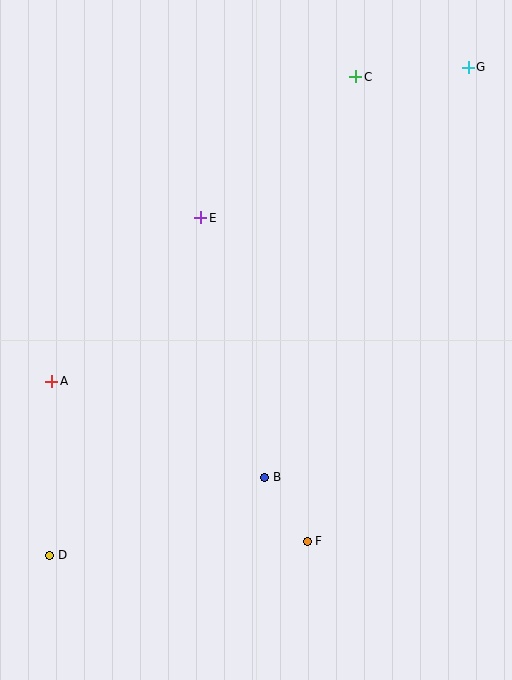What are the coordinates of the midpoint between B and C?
The midpoint between B and C is at (310, 277).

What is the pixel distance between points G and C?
The distance between G and C is 113 pixels.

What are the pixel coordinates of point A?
Point A is at (52, 381).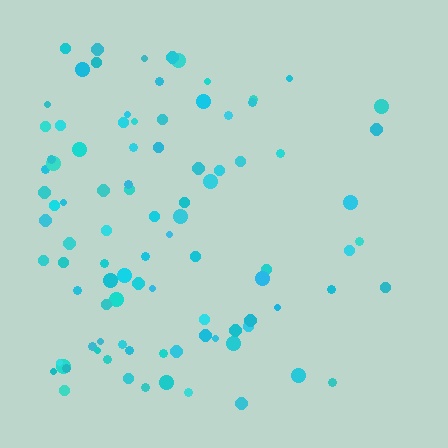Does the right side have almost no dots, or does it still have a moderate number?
Still a moderate number, just noticeably fewer than the left.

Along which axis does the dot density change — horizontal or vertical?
Horizontal.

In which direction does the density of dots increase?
From right to left, with the left side densest.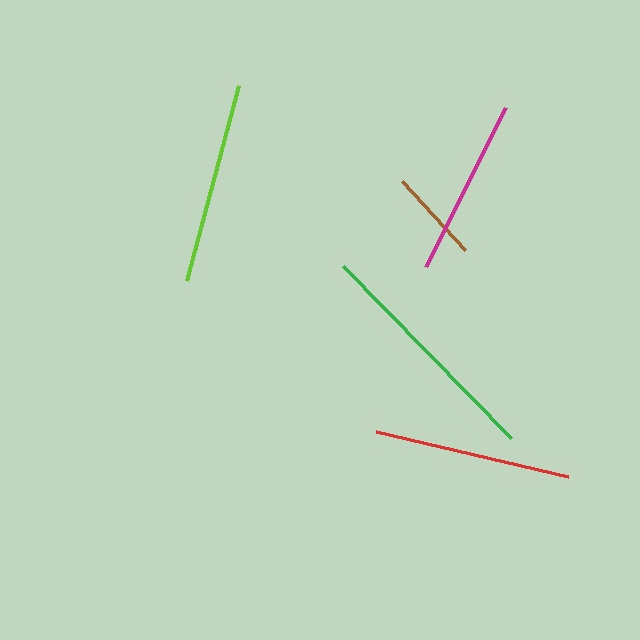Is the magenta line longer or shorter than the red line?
The red line is longer than the magenta line.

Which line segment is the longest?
The green line is the longest at approximately 240 pixels.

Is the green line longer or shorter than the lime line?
The green line is longer than the lime line.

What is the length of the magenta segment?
The magenta segment is approximately 178 pixels long.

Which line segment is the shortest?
The brown line is the shortest at approximately 94 pixels.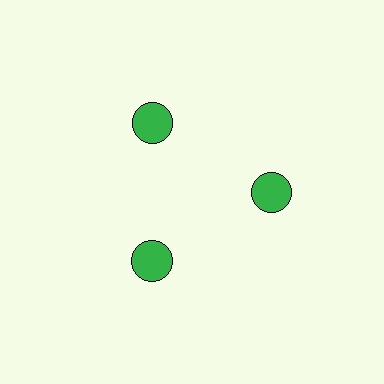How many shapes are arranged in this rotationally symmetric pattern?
There are 3 shapes, arranged in 3 groups of 1.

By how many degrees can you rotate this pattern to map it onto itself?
The pattern maps onto itself every 120 degrees of rotation.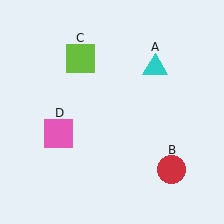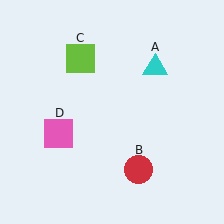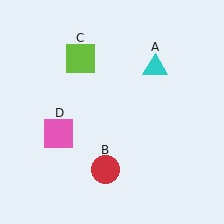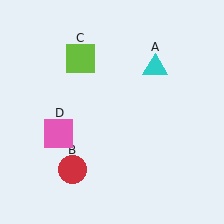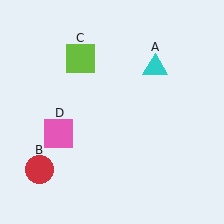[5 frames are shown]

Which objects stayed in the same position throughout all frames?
Cyan triangle (object A) and lime square (object C) and pink square (object D) remained stationary.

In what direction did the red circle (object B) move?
The red circle (object B) moved left.